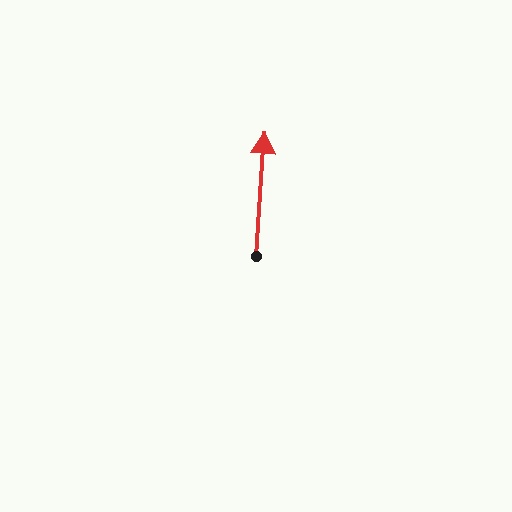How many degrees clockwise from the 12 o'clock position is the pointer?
Approximately 4 degrees.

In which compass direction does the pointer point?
North.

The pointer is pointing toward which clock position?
Roughly 12 o'clock.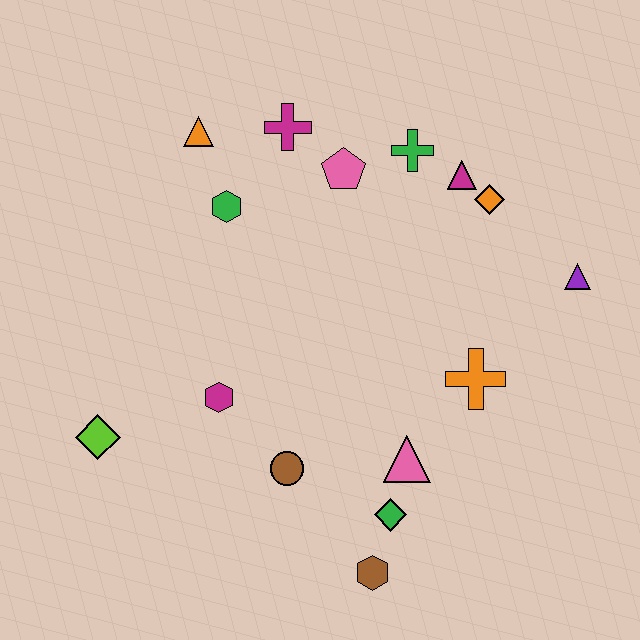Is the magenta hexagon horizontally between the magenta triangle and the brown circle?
No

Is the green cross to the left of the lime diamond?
No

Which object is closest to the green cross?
The magenta triangle is closest to the green cross.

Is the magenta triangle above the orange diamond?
Yes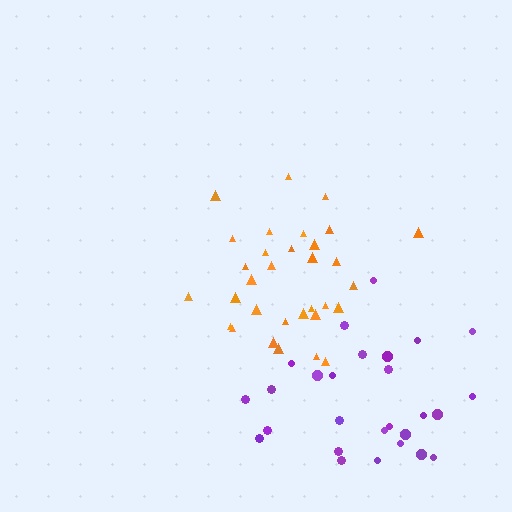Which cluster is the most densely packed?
Orange.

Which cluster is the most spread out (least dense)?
Purple.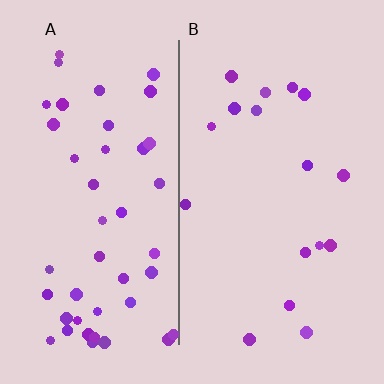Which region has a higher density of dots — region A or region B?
A (the left).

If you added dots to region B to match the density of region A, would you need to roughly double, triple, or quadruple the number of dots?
Approximately triple.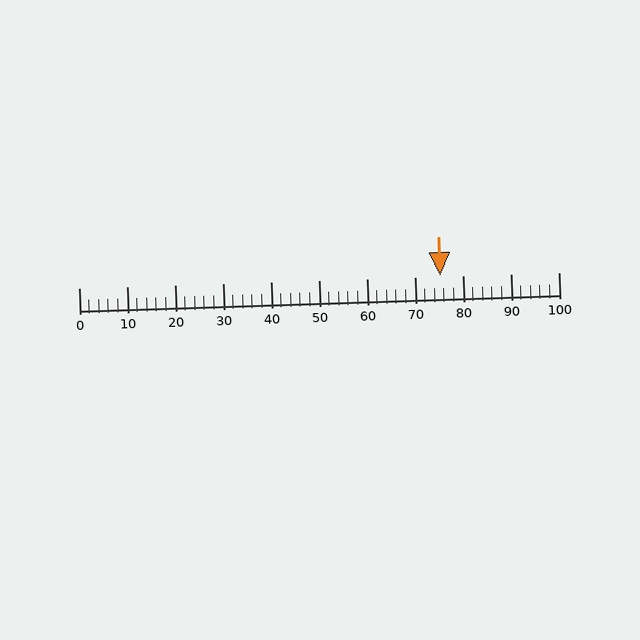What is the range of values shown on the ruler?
The ruler shows values from 0 to 100.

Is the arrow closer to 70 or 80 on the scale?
The arrow is closer to 80.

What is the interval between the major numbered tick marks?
The major tick marks are spaced 10 units apart.